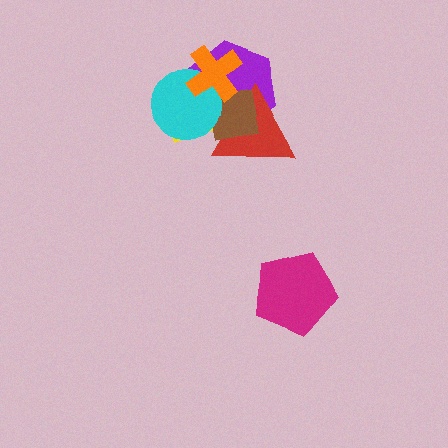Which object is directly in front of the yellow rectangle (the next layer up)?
The purple hexagon is directly in front of the yellow rectangle.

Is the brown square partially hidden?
Yes, it is partially covered by another shape.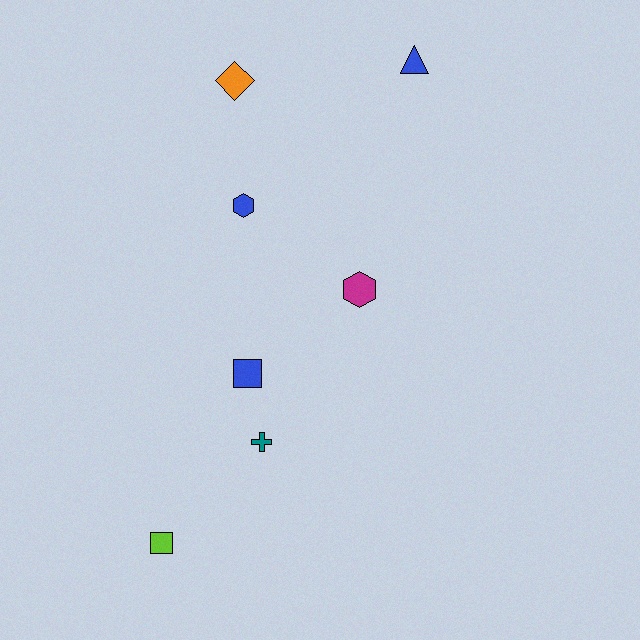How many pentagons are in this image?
There are no pentagons.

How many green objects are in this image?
There are no green objects.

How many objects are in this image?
There are 7 objects.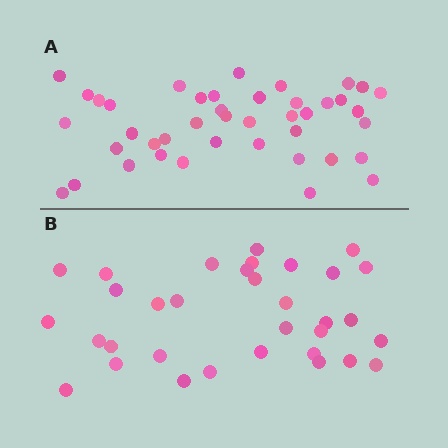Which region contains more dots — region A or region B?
Region A (the top region) has more dots.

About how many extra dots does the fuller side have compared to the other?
Region A has roughly 8 or so more dots than region B.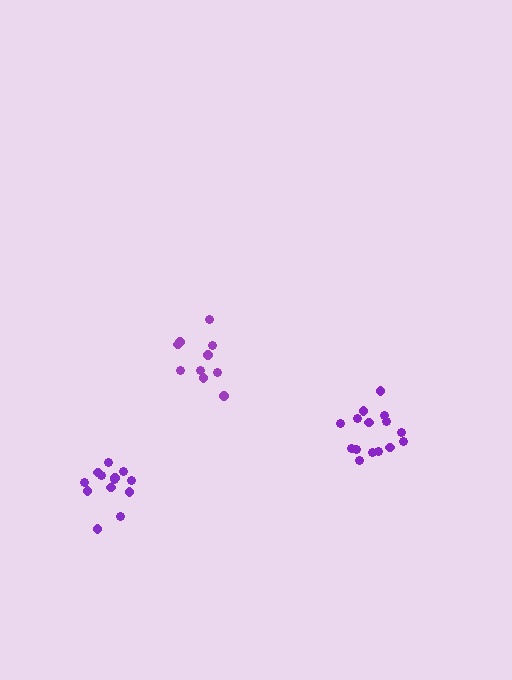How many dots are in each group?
Group 1: 10 dots, Group 2: 15 dots, Group 3: 15 dots (40 total).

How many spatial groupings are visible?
There are 3 spatial groupings.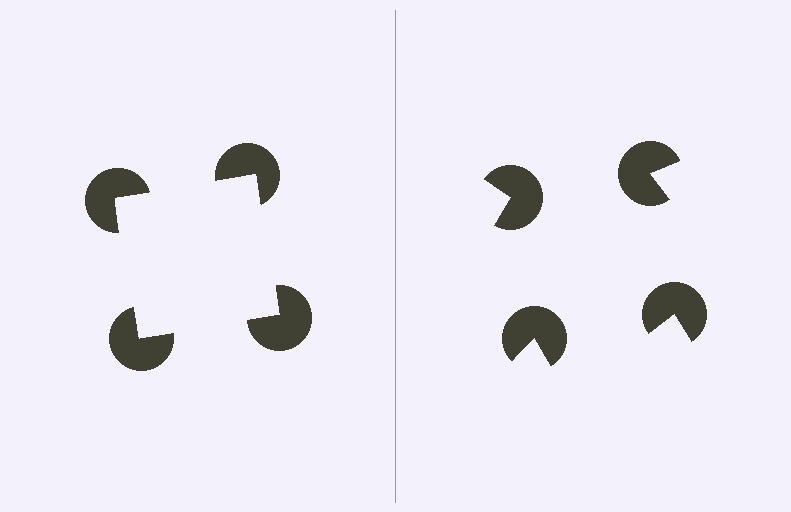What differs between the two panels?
The pac-man discs are positioned identically on both sides; only the wedge orientations differ. On the left they align to a square; on the right they are misaligned.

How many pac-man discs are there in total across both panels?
8 — 4 on each side.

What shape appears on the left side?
An illusory square.